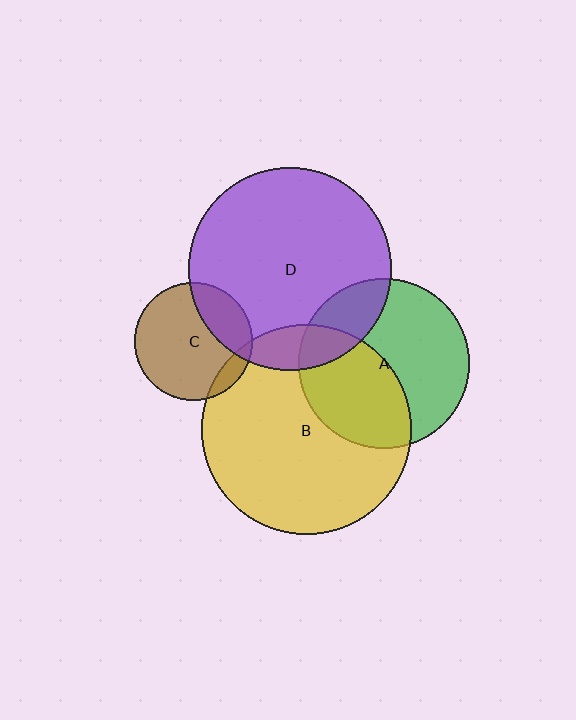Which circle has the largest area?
Circle B (yellow).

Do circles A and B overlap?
Yes.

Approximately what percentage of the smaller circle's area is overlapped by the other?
Approximately 45%.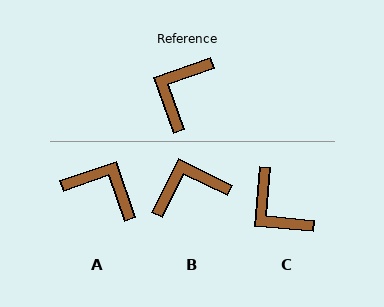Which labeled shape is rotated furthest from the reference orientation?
A, about 90 degrees away.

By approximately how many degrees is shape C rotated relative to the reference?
Approximately 66 degrees counter-clockwise.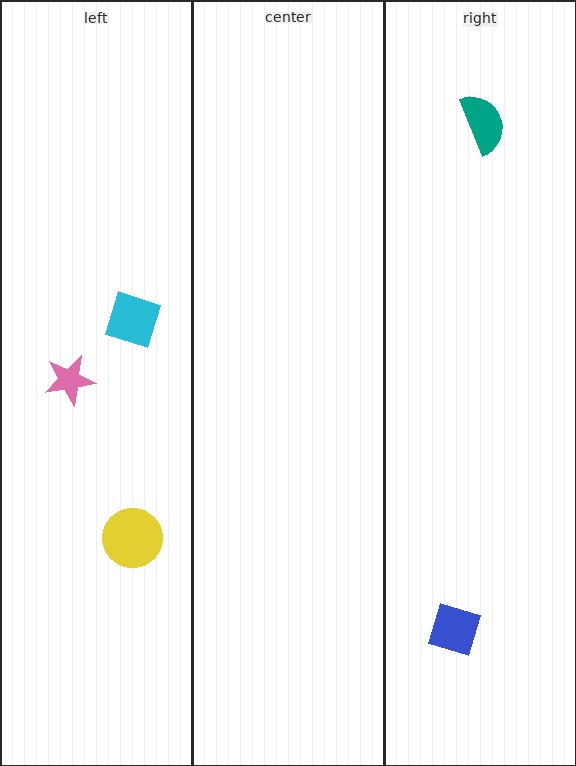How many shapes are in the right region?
2.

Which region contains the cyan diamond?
The left region.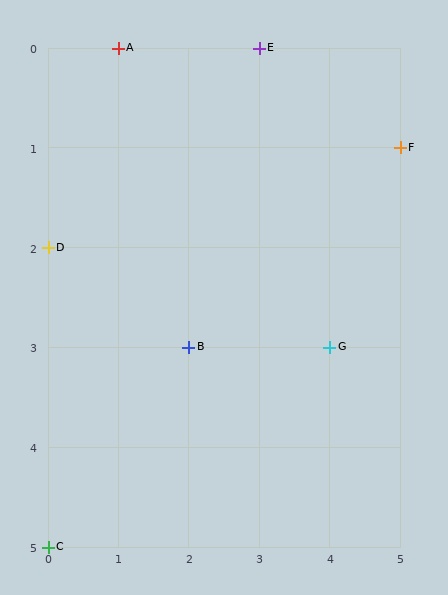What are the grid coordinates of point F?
Point F is at grid coordinates (5, 1).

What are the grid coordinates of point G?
Point G is at grid coordinates (4, 3).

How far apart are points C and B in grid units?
Points C and B are 2 columns and 2 rows apart (about 2.8 grid units diagonally).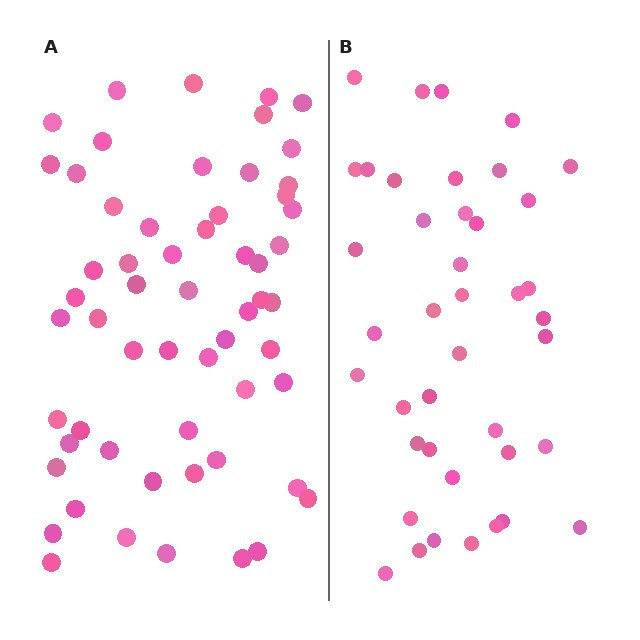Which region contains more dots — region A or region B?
Region A (the left region) has more dots.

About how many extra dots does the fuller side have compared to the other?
Region A has approximately 15 more dots than region B.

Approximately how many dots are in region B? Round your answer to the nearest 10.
About 40 dots. (The exact count is 41, which rounds to 40.)